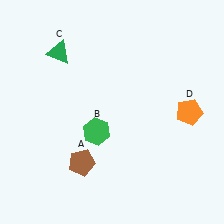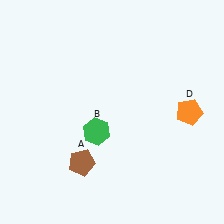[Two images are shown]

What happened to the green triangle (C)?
The green triangle (C) was removed in Image 2. It was in the top-left area of Image 1.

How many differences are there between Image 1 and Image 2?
There is 1 difference between the two images.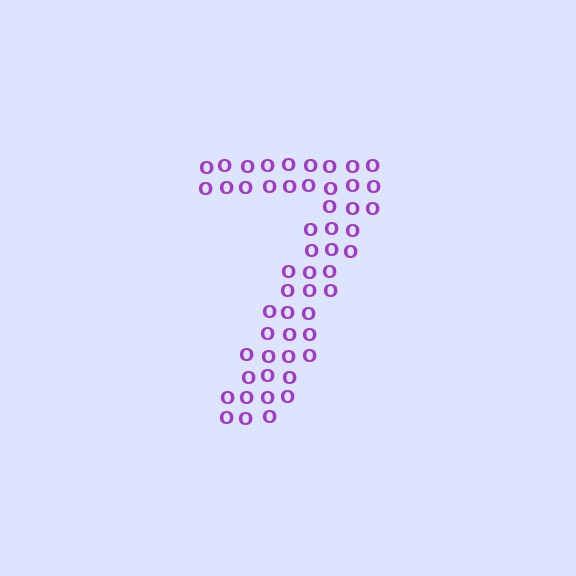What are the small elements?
The small elements are letter O's.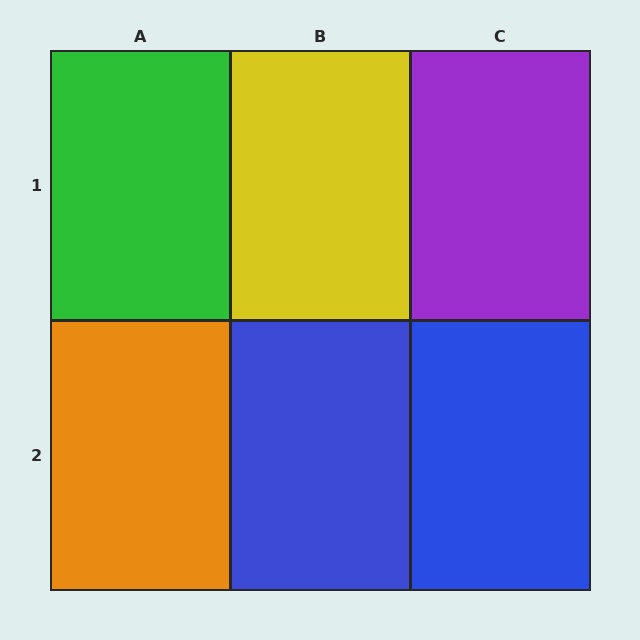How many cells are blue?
2 cells are blue.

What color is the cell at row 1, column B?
Yellow.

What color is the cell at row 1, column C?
Purple.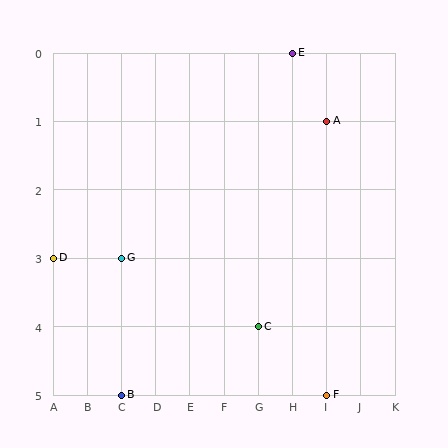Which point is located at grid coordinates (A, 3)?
Point D is at (A, 3).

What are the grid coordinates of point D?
Point D is at grid coordinates (A, 3).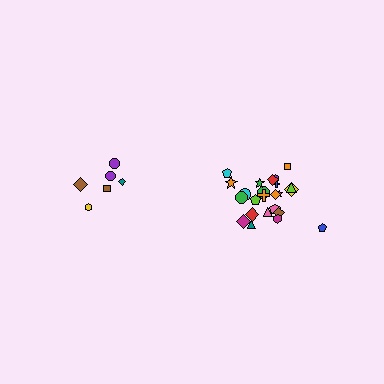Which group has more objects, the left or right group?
The right group.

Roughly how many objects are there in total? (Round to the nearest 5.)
Roughly 30 objects in total.